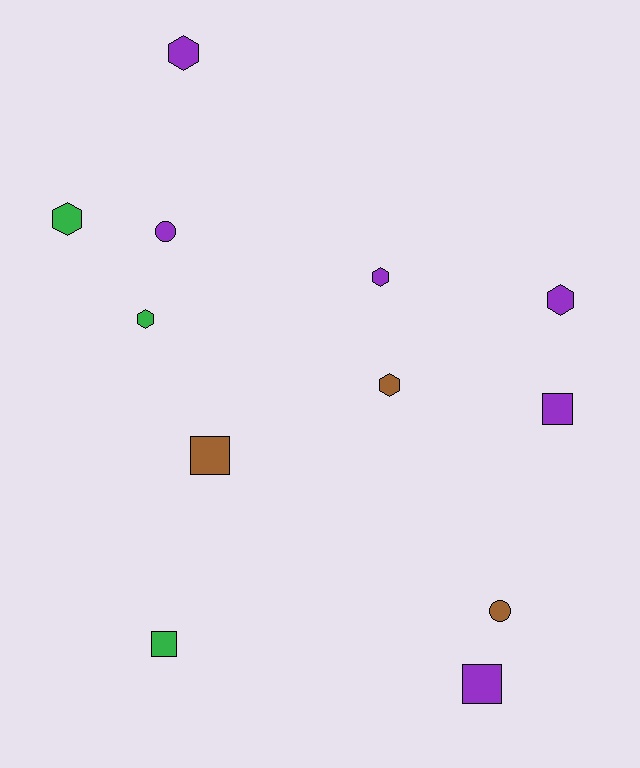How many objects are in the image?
There are 12 objects.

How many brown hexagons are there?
There is 1 brown hexagon.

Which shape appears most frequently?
Hexagon, with 6 objects.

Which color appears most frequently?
Purple, with 6 objects.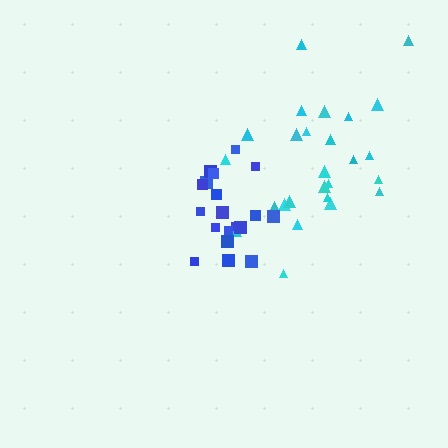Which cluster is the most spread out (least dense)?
Cyan.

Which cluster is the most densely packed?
Blue.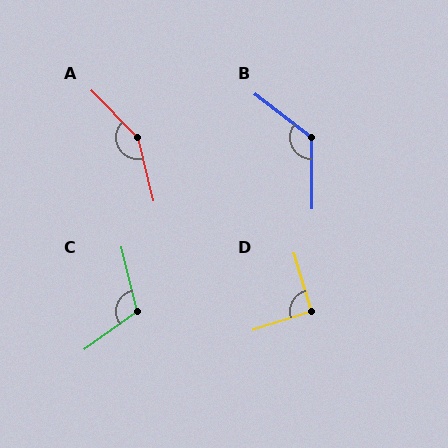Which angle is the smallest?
D, at approximately 91 degrees.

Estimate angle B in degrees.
Approximately 127 degrees.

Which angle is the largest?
A, at approximately 149 degrees.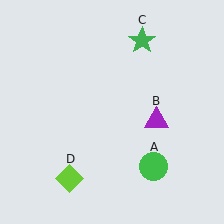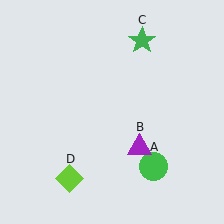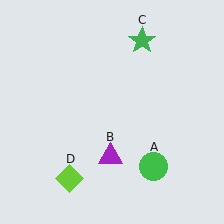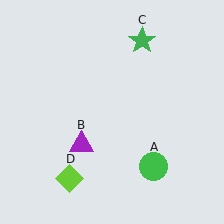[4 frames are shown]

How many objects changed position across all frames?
1 object changed position: purple triangle (object B).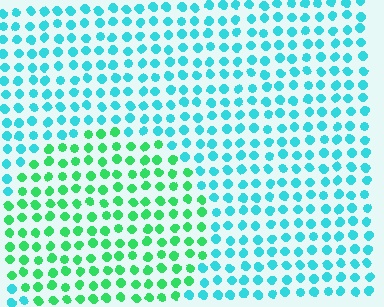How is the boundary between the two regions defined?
The boundary is defined purely by a slight shift in hue (about 45 degrees). Spacing, size, and orientation are identical on both sides.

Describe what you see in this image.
The image is filled with small cyan elements in a uniform arrangement. A circle-shaped region is visible where the elements are tinted to a slightly different hue, forming a subtle color boundary.